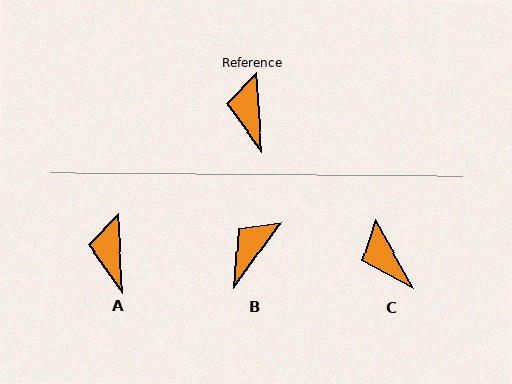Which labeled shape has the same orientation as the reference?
A.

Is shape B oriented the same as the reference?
No, it is off by about 39 degrees.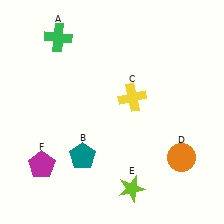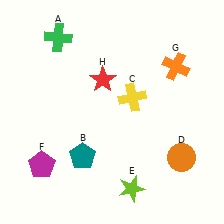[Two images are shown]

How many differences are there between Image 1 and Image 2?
There are 2 differences between the two images.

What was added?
An orange cross (G), a red star (H) were added in Image 2.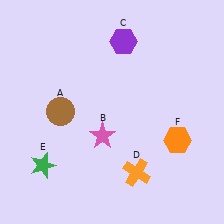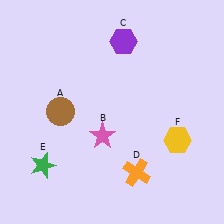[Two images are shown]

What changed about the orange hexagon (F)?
In Image 1, F is orange. In Image 2, it changed to yellow.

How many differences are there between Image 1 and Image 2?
There is 1 difference between the two images.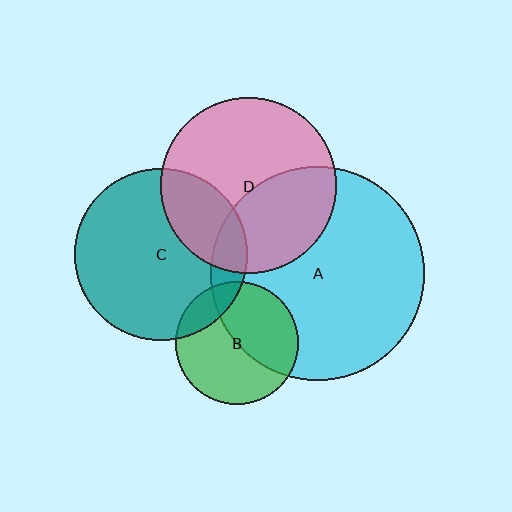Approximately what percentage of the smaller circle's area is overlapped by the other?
Approximately 15%.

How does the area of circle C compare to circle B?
Approximately 2.0 times.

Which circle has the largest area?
Circle A (cyan).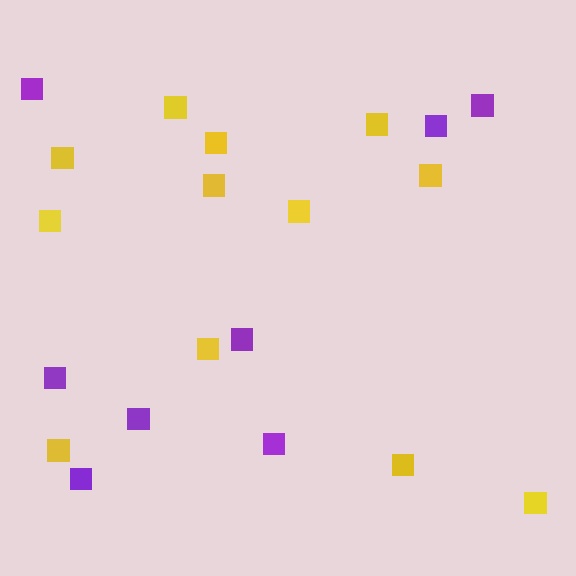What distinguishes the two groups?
There are 2 groups: one group of purple squares (8) and one group of yellow squares (12).